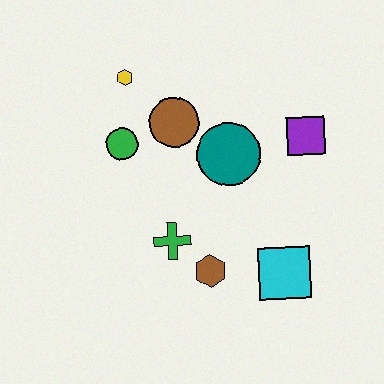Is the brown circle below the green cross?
No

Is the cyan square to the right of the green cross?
Yes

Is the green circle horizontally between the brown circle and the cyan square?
No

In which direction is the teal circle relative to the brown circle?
The teal circle is to the right of the brown circle.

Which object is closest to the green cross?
The brown hexagon is closest to the green cross.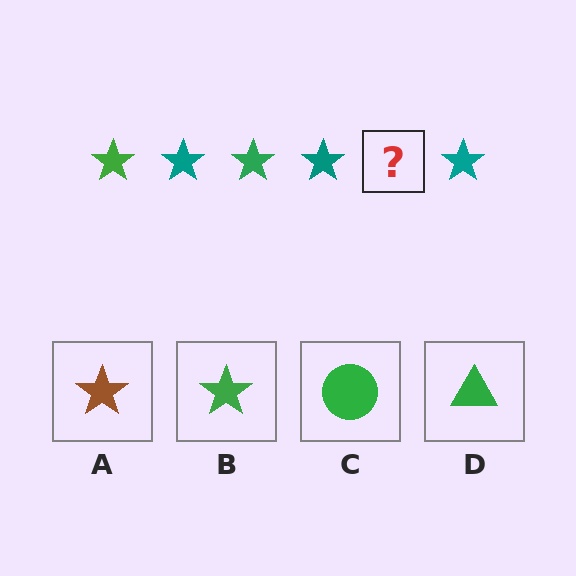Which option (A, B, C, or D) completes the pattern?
B.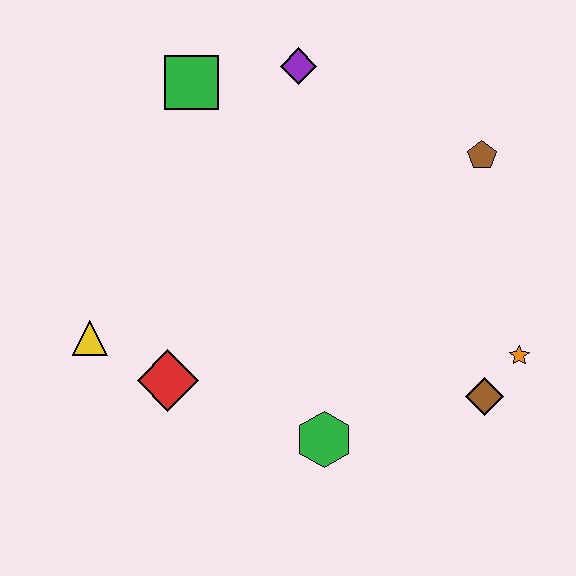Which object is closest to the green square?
The purple diamond is closest to the green square.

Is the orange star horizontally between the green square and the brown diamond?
No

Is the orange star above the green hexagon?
Yes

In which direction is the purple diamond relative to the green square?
The purple diamond is to the right of the green square.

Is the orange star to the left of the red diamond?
No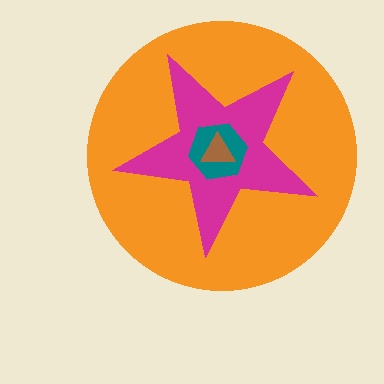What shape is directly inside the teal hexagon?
The brown triangle.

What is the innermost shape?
The brown triangle.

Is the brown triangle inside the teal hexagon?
Yes.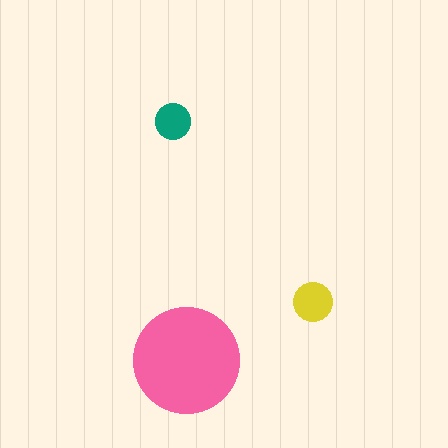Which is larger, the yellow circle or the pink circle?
The pink one.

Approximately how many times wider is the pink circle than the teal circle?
About 3 times wider.